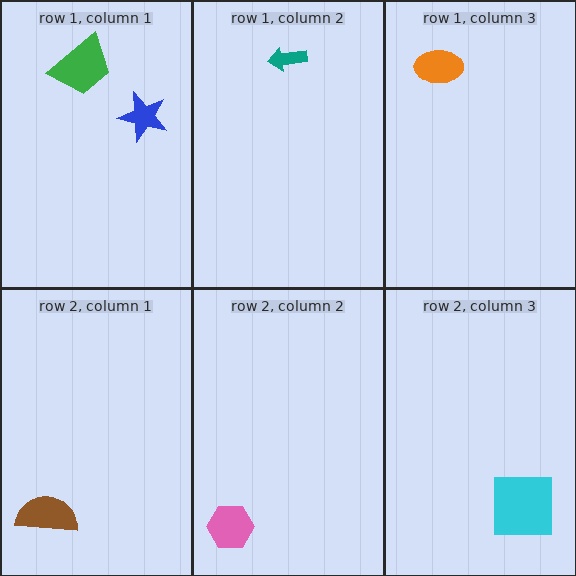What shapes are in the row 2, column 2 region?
The pink hexagon.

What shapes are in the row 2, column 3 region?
The cyan square.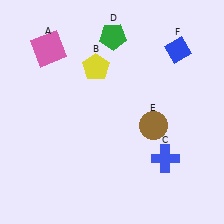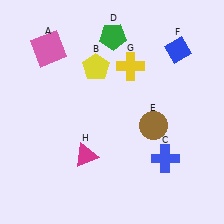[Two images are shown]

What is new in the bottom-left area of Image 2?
A magenta triangle (H) was added in the bottom-left area of Image 2.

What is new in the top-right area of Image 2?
A yellow cross (G) was added in the top-right area of Image 2.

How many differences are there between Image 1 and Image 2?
There are 2 differences between the two images.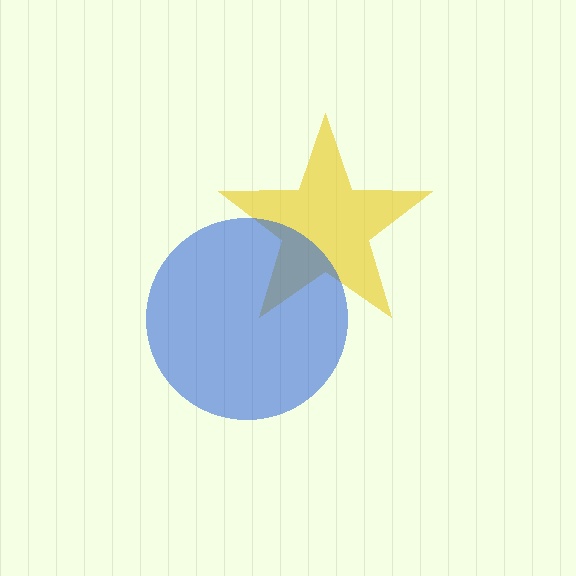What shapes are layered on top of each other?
The layered shapes are: a yellow star, a blue circle.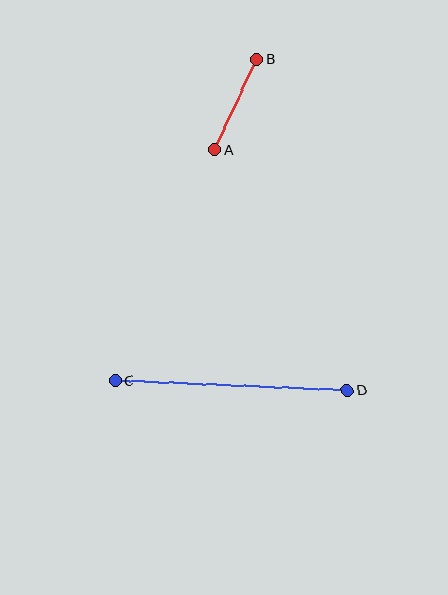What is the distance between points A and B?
The distance is approximately 100 pixels.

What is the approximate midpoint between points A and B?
The midpoint is at approximately (236, 105) pixels.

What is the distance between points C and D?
The distance is approximately 232 pixels.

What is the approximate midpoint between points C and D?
The midpoint is at approximately (231, 386) pixels.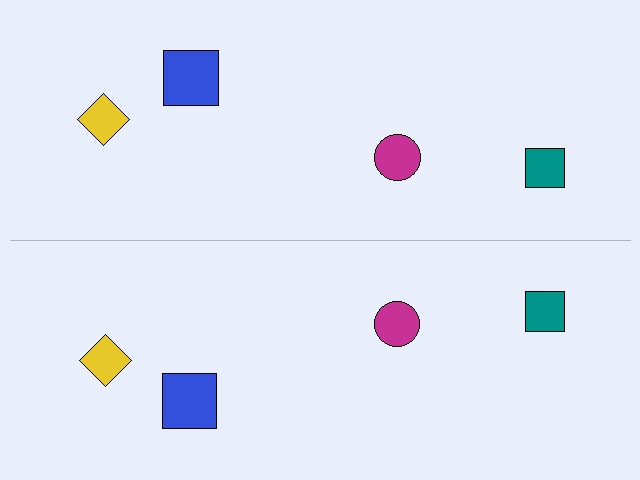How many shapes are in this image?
There are 8 shapes in this image.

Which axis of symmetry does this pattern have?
The pattern has a horizontal axis of symmetry running through the center of the image.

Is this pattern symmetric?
Yes, this pattern has bilateral (reflection) symmetry.